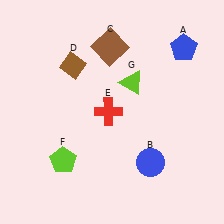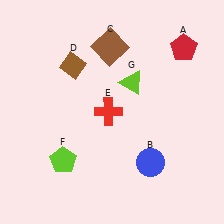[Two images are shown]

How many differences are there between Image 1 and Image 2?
There is 1 difference between the two images.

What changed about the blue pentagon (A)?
In Image 1, A is blue. In Image 2, it changed to red.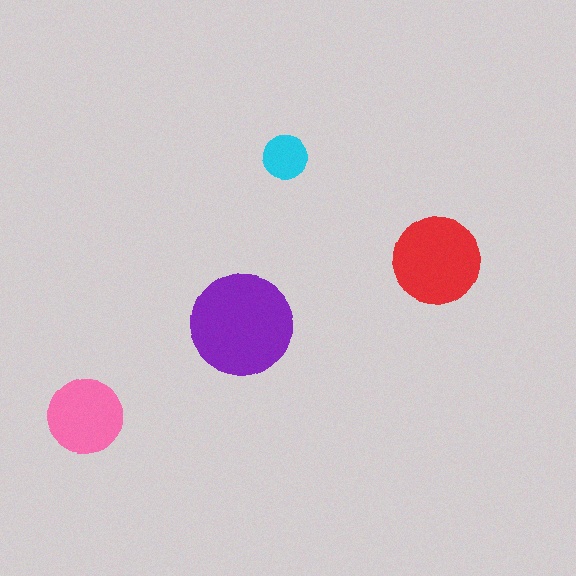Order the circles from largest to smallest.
the purple one, the red one, the pink one, the cyan one.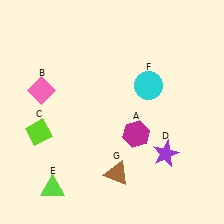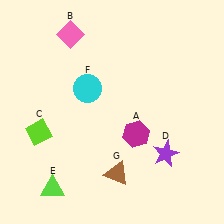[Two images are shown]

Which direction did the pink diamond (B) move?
The pink diamond (B) moved up.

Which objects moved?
The objects that moved are: the pink diamond (B), the cyan circle (F).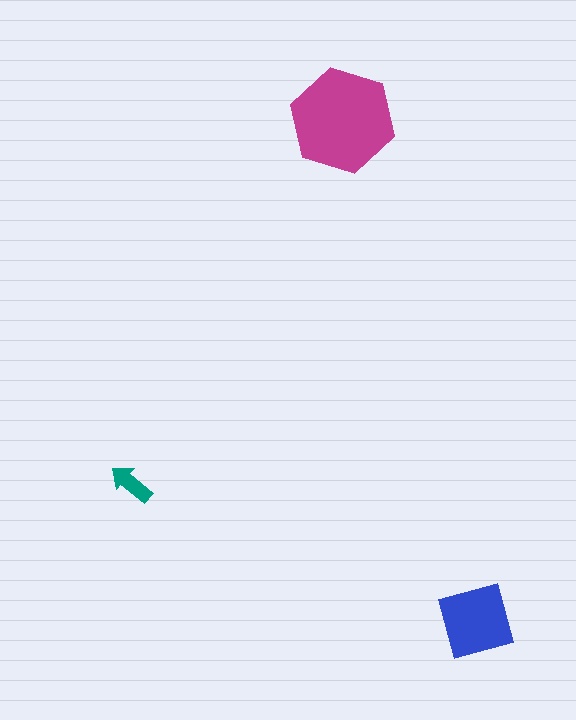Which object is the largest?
The magenta hexagon.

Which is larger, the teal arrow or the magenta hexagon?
The magenta hexagon.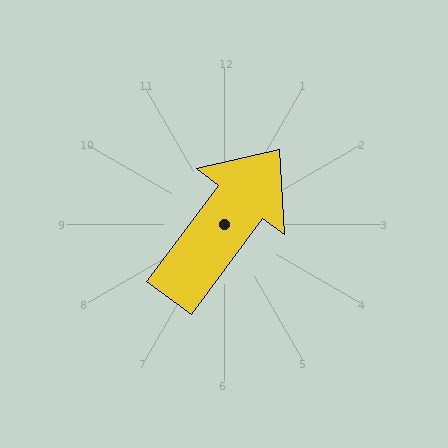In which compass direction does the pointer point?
Northeast.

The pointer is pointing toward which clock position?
Roughly 1 o'clock.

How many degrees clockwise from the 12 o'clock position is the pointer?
Approximately 37 degrees.